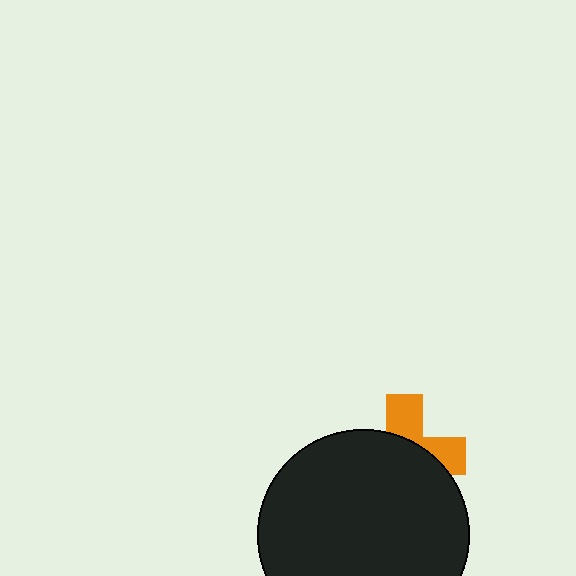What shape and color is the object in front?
The object in front is a black circle.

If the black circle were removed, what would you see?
You would see the complete orange cross.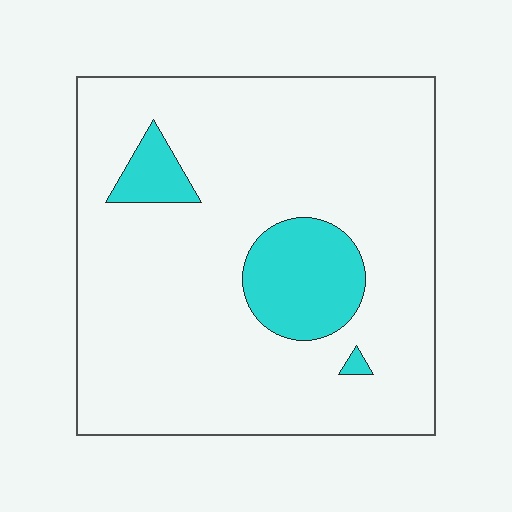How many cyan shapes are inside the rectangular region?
3.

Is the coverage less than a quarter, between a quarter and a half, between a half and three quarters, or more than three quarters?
Less than a quarter.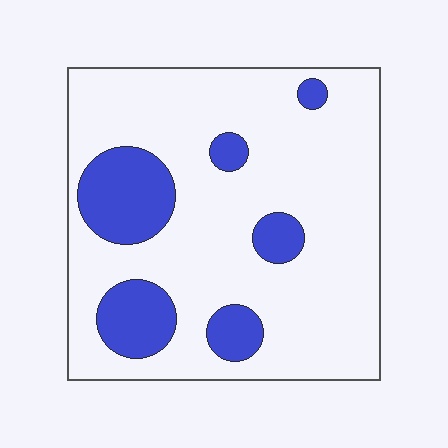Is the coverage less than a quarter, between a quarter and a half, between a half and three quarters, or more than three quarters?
Less than a quarter.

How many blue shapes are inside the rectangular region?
6.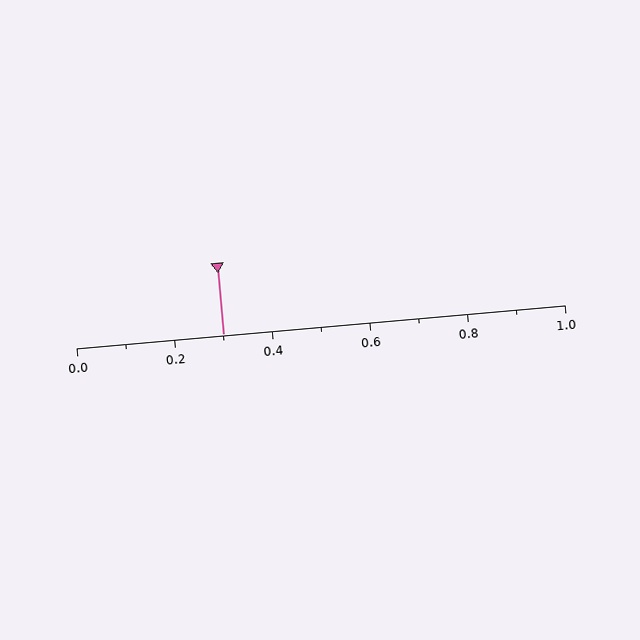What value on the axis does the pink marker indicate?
The marker indicates approximately 0.3.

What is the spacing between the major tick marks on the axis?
The major ticks are spaced 0.2 apart.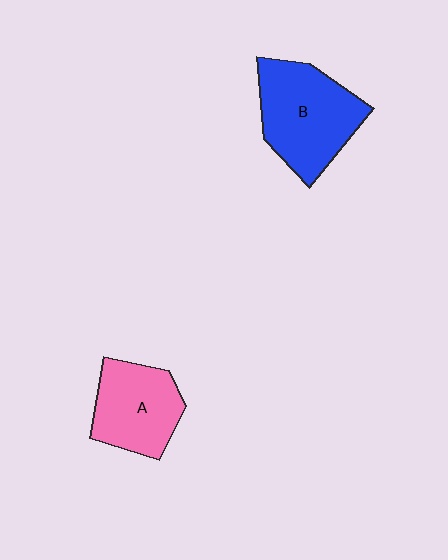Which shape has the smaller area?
Shape A (pink).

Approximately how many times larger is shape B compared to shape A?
Approximately 1.3 times.